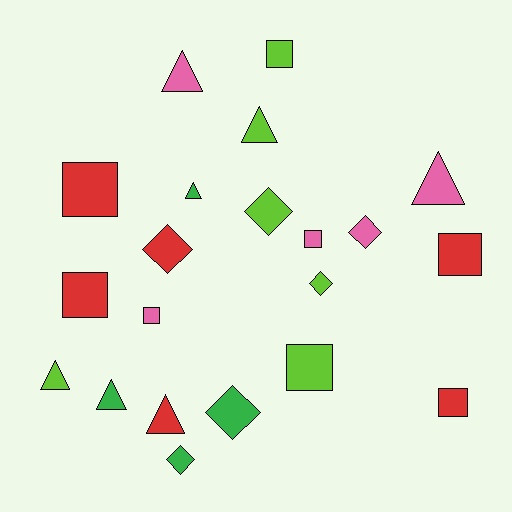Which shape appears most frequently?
Square, with 8 objects.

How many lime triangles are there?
There are 2 lime triangles.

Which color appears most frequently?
Red, with 6 objects.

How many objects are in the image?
There are 21 objects.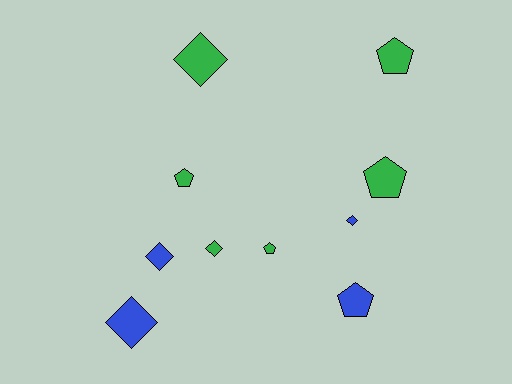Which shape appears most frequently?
Diamond, with 5 objects.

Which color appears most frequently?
Green, with 6 objects.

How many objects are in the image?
There are 10 objects.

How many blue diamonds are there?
There are 3 blue diamonds.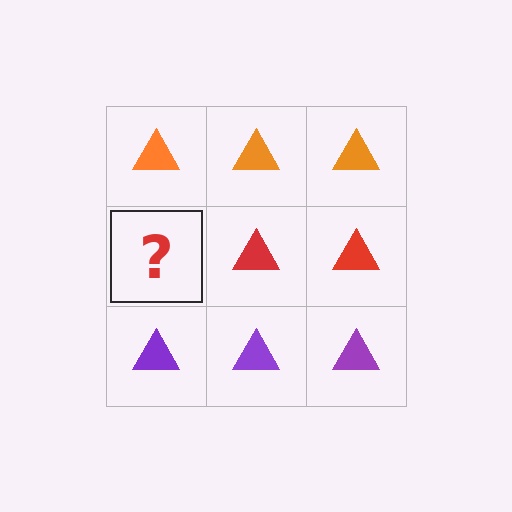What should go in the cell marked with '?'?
The missing cell should contain a red triangle.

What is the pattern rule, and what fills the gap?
The rule is that each row has a consistent color. The gap should be filled with a red triangle.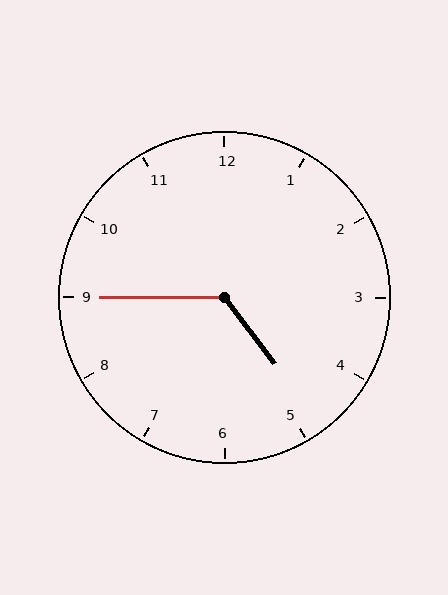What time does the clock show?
4:45.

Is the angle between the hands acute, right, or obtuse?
It is obtuse.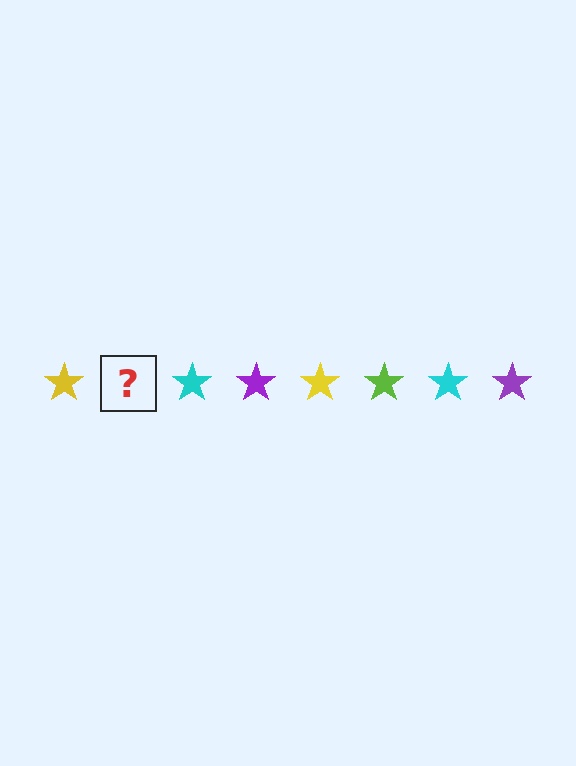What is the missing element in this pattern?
The missing element is a lime star.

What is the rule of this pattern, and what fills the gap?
The rule is that the pattern cycles through yellow, lime, cyan, purple stars. The gap should be filled with a lime star.